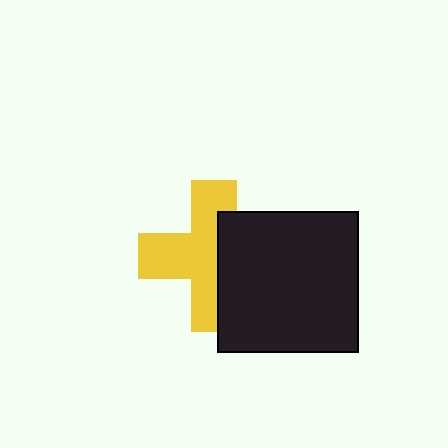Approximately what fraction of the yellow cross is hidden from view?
Roughly 40% of the yellow cross is hidden behind the black square.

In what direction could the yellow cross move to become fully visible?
The yellow cross could move left. That would shift it out from behind the black square entirely.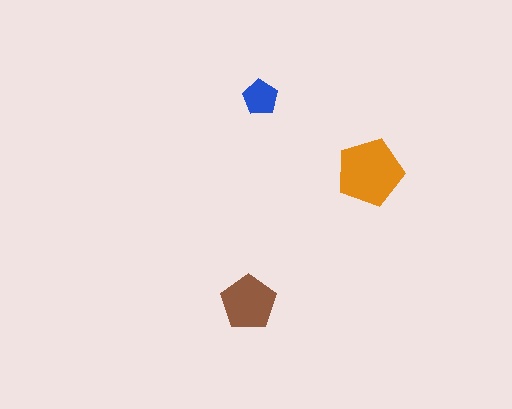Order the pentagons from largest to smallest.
the orange one, the brown one, the blue one.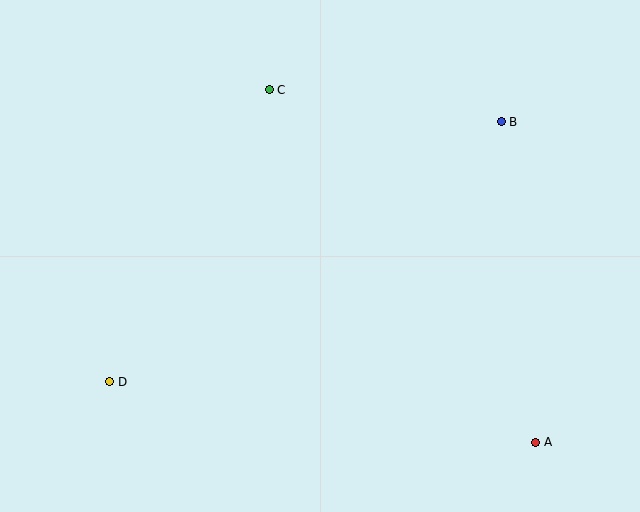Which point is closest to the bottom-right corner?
Point A is closest to the bottom-right corner.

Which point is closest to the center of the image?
Point C at (269, 90) is closest to the center.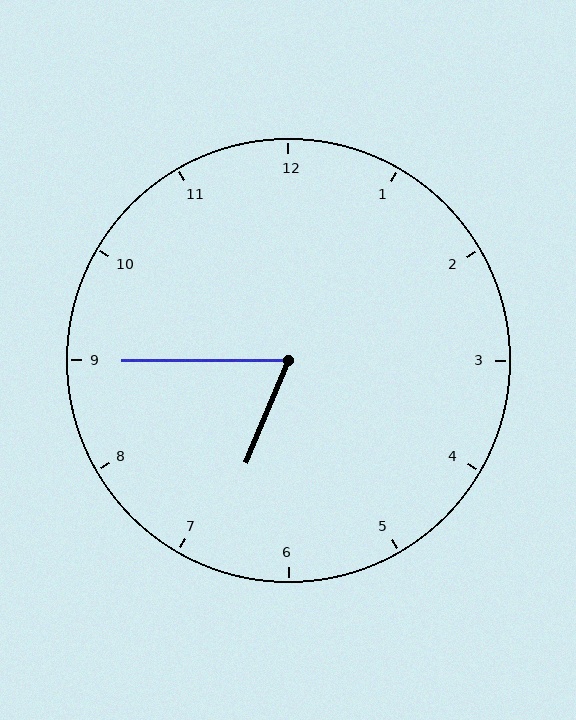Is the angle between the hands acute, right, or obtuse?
It is acute.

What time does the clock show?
6:45.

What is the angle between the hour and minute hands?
Approximately 68 degrees.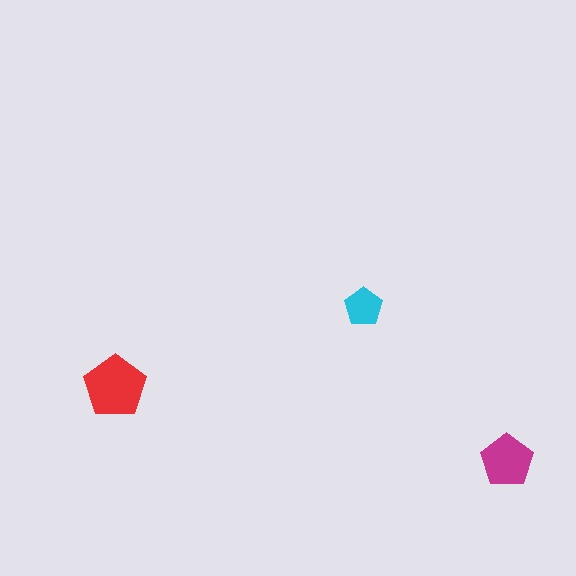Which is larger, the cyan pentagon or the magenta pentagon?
The magenta one.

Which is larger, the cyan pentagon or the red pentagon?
The red one.